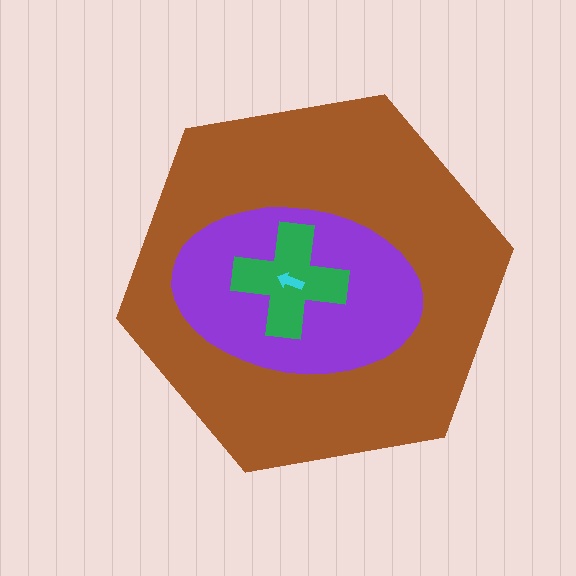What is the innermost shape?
The cyan arrow.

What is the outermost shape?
The brown hexagon.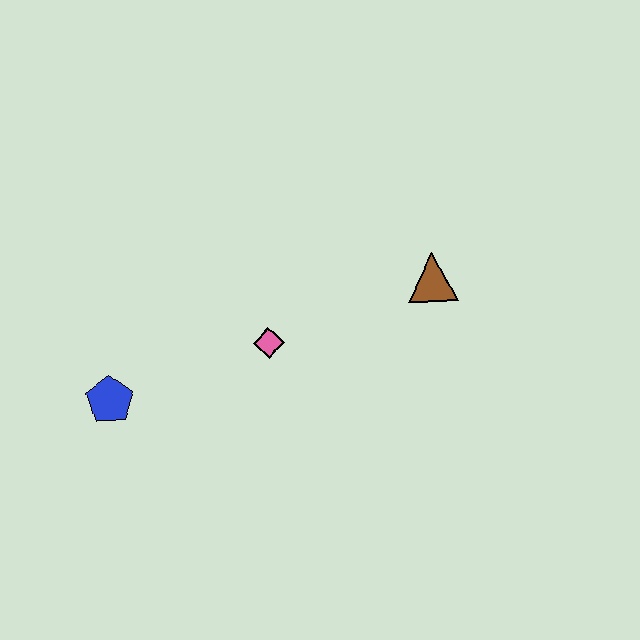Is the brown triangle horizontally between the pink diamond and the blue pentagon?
No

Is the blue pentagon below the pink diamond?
Yes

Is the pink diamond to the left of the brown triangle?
Yes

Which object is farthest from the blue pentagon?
The brown triangle is farthest from the blue pentagon.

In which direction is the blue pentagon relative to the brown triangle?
The blue pentagon is to the left of the brown triangle.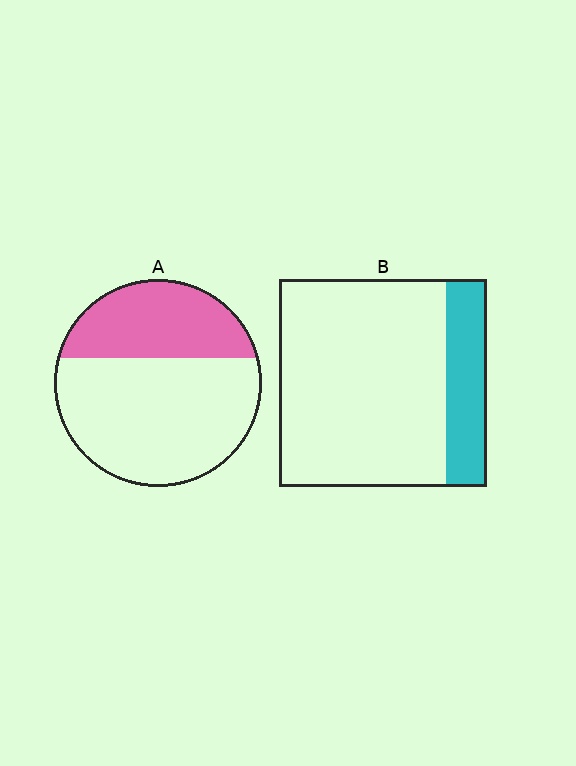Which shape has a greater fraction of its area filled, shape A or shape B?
Shape A.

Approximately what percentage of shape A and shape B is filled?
A is approximately 35% and B is approximately 20%.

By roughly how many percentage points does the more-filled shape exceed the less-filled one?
By roughly 15 percentage points (A over B).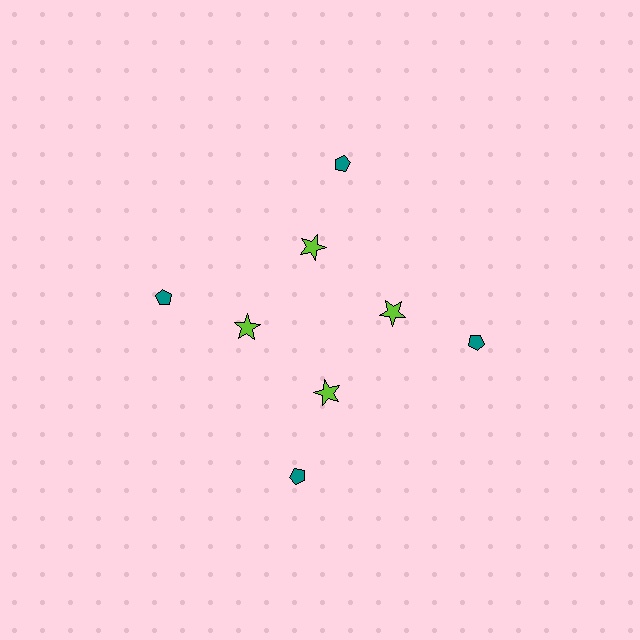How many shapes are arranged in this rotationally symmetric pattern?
There are 8 shapes, arranged in 4 groups of 2.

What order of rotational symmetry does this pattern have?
This pattern has 4-fold rotational symmetry.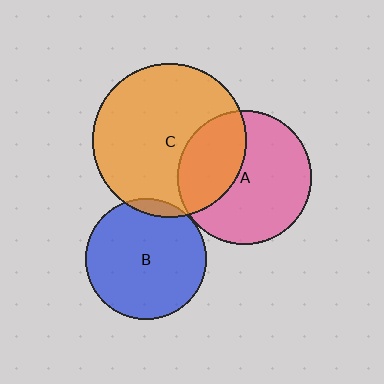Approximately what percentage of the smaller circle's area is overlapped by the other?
Approximately 35%.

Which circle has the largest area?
Circle C (orange).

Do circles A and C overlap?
Yes.